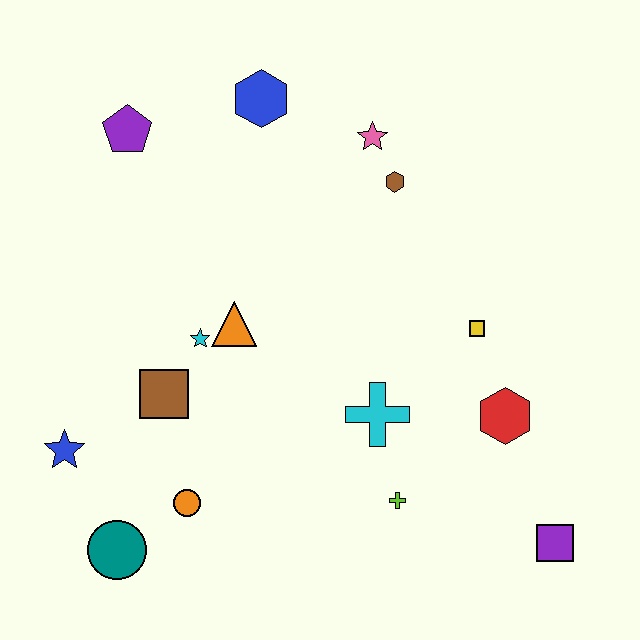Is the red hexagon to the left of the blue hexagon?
No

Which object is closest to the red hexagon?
The yellow square is closest to the red hexagon.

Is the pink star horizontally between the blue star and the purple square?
Yes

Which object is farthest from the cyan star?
The purple square is farthest from the cyan star.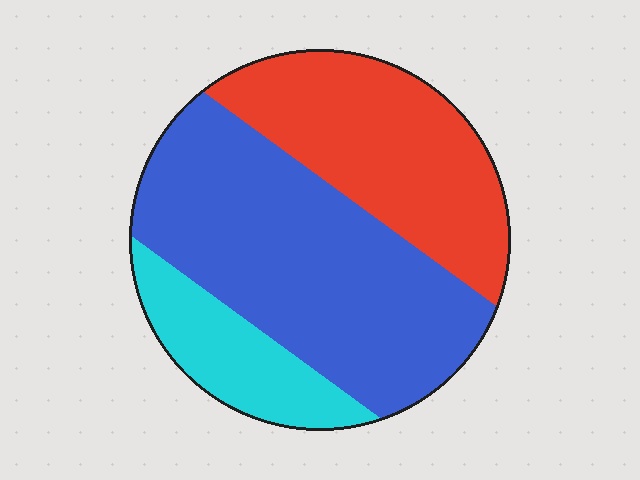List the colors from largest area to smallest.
From largest to smallest: blue, red, cyan.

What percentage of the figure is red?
Red covers around 35% of the figure.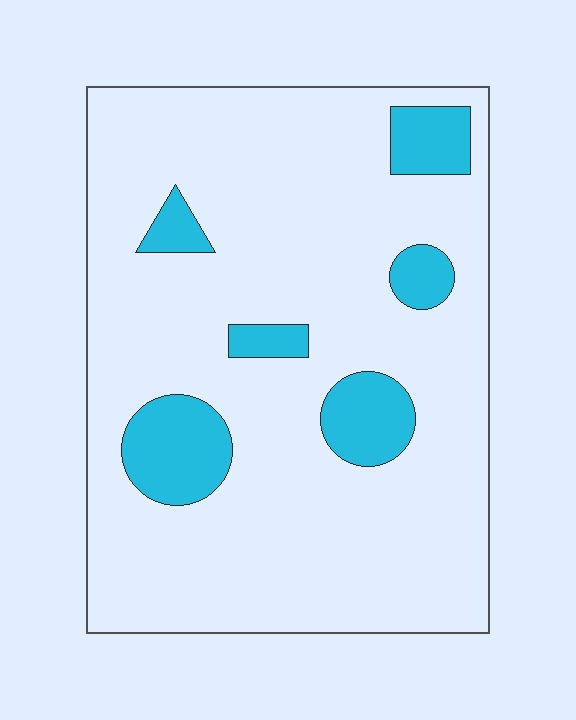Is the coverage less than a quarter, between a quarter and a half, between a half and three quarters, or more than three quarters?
Less than a quarter.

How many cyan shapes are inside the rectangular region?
6.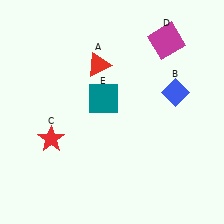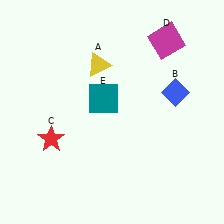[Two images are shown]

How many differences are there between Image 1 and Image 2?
There is 1 difference between the two images.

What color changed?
The triangle (A) changed from red in Image 1 to yellow in Image 2.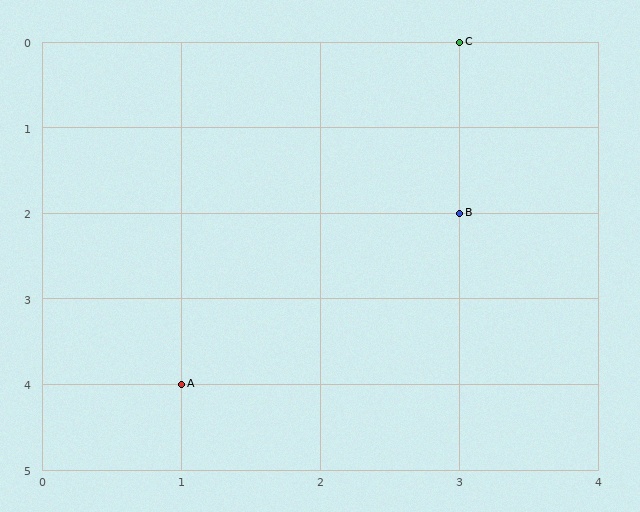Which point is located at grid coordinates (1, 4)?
Point A is at (1, 4).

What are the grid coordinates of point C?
Point C is at grid coordinates (3, 0).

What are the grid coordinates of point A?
Point A is at grid coordinates (1, 4).